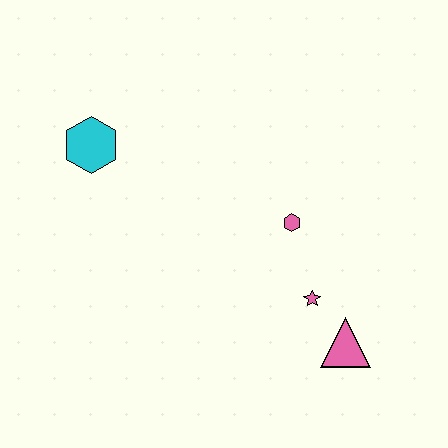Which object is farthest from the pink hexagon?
The cyan hexagon is farthest from the pink hexagon.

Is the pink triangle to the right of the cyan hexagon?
Yes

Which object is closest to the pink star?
The pink triangle is closest to the pink star.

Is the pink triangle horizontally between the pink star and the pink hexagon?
No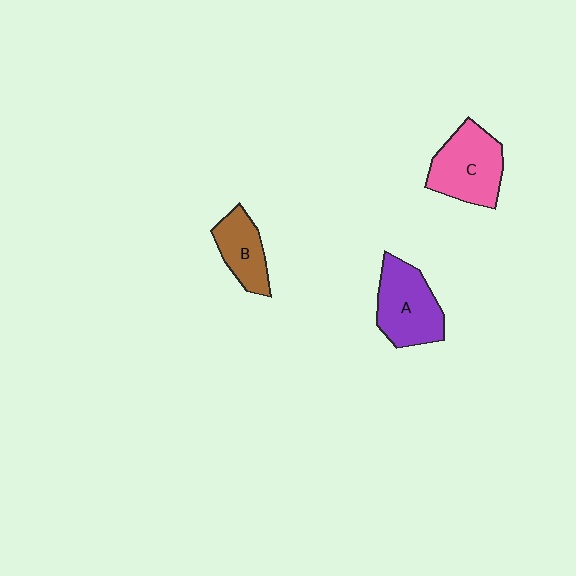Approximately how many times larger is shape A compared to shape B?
Approximately 1.5 times.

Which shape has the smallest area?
Shape B (brown).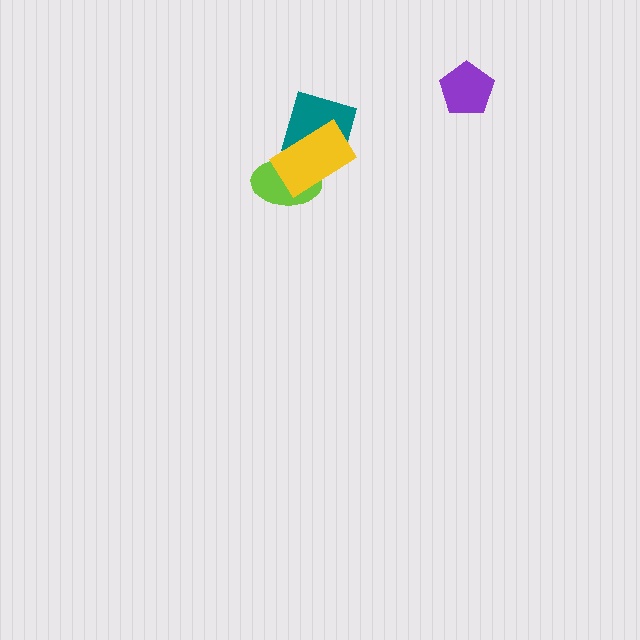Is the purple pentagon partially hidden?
No, no other shape covers it.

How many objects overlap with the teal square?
1 object overlaps with the teal square.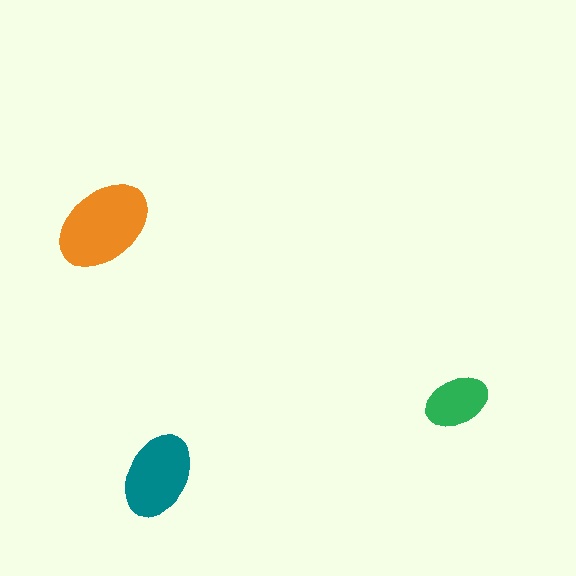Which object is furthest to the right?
The green ellipse is rightmost.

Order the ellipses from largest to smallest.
the orange one, the teal one, the green one.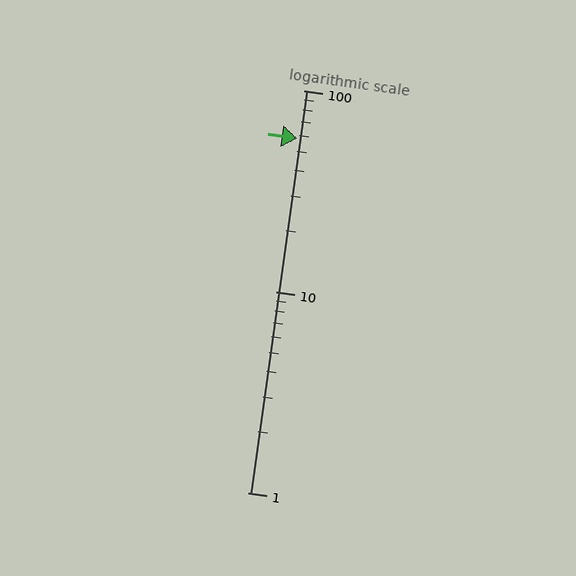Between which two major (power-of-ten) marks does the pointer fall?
The pointer is between 10 and 100.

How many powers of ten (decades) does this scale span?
The scale spans 2 decades, from 1 to 100.